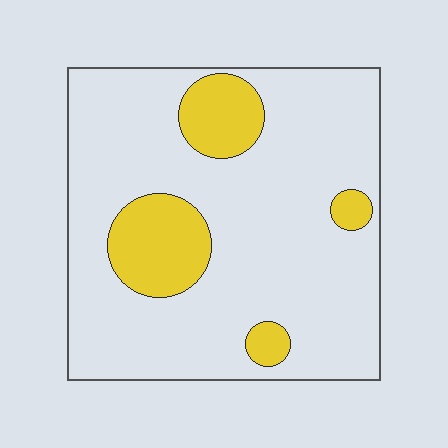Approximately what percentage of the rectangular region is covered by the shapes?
Approximately 20%.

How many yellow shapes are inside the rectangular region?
4.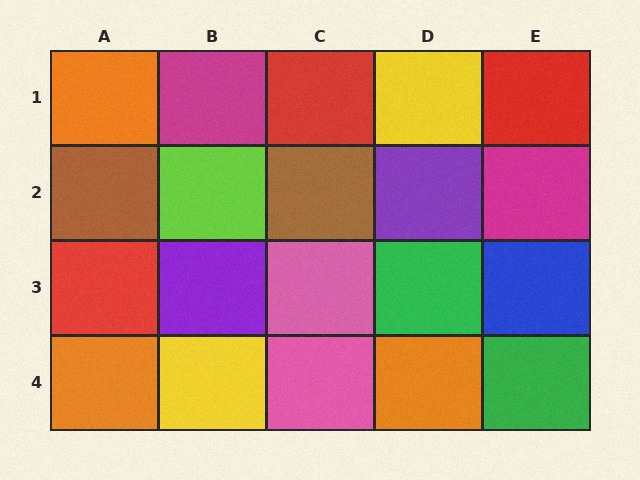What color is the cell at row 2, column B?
Lime.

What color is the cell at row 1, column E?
Red.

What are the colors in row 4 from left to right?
Orange, yellow, pink, orange, green.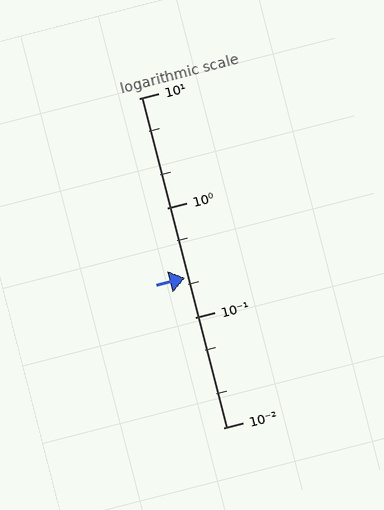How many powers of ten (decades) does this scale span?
The scale spans 3 decades, from 0.01 to 10.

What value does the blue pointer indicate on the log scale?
The pointer indicates approximately 0.23.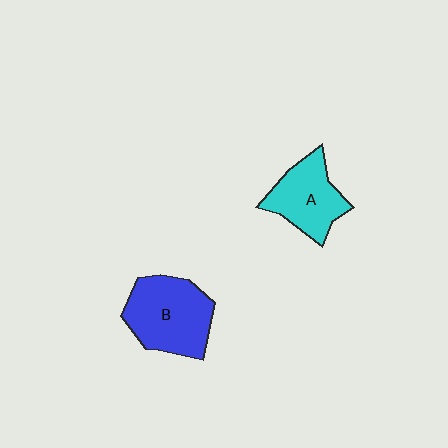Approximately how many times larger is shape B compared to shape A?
Approximately 1.3 times.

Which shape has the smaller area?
Shape A (cyan).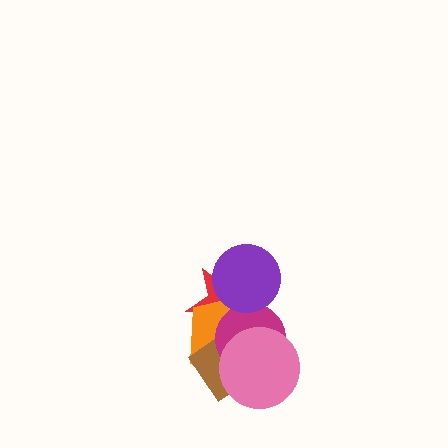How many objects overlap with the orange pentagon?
5 objects overlap with the orange pentagon.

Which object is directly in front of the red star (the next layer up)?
The orange pentagon is directly in front of the red star.